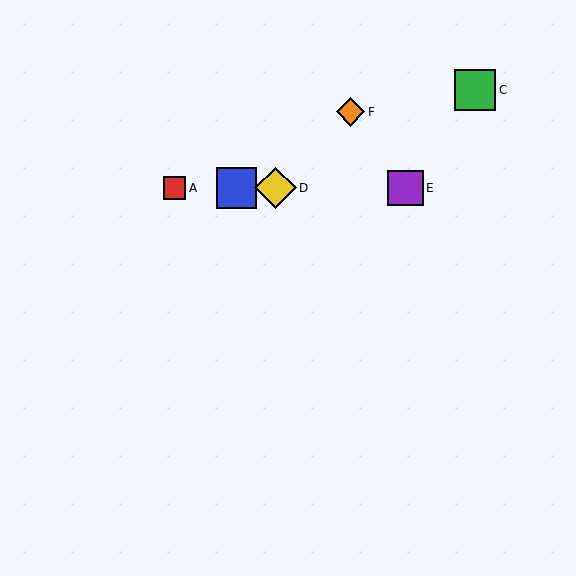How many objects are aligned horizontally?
4 objects (A, B, D, E) are aligned horizontally.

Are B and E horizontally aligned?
Yes, both are at y≈188.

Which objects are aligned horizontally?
Objects A, B, D, E are aligned horizontally.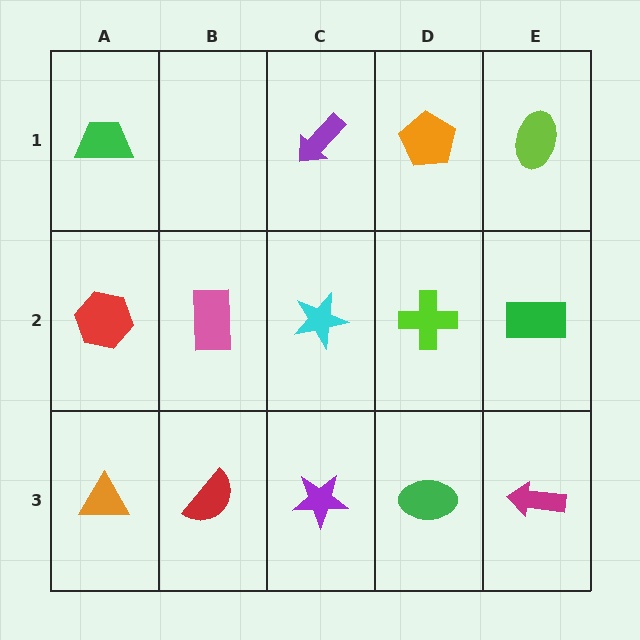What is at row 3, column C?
A purple star.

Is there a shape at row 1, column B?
No, that cell is empty.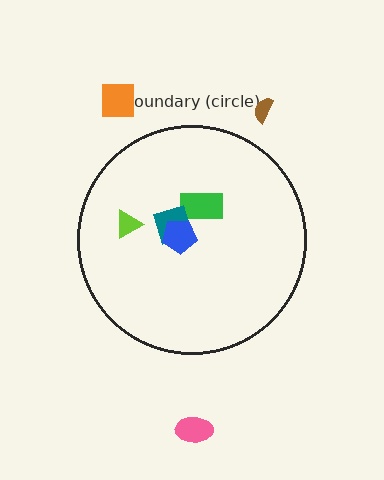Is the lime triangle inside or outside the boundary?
Inside.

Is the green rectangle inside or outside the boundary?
Inside.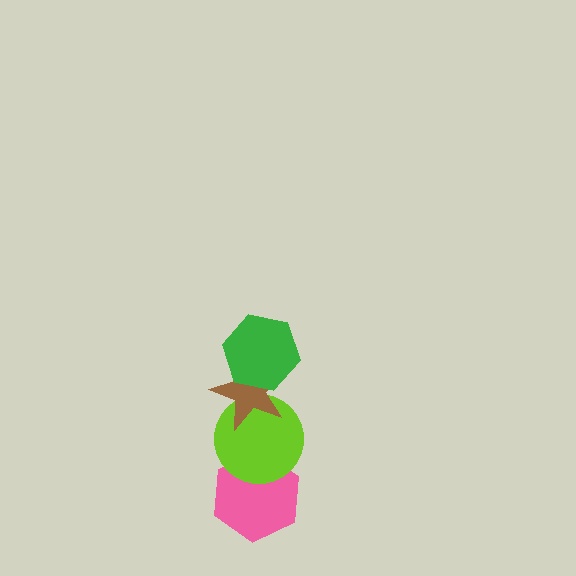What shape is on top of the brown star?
The green hexagon is on top of the brown star.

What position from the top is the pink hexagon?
The pink hexagon is 4th from the top.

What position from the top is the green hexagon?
The green hexagon is 1st from the top.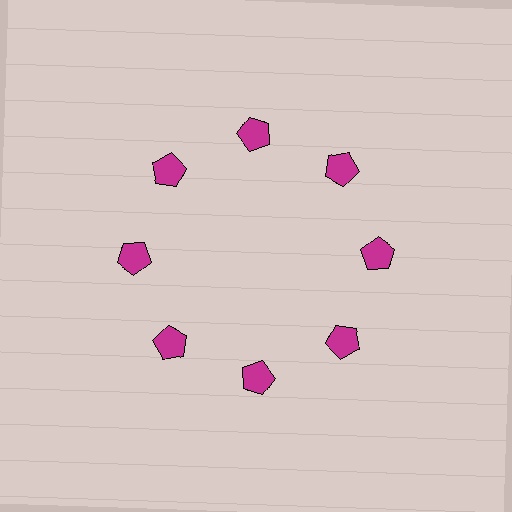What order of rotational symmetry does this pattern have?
This pattern has 8-fold rotational symmetry.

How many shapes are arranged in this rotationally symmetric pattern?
There are 8 shapes, arranged in 8 groups of 1.